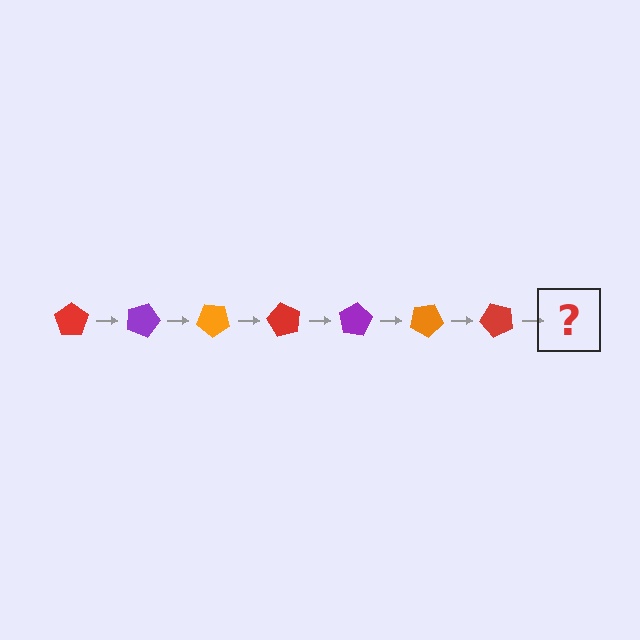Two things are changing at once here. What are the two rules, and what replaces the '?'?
The two rules are that it rotates 20 degrees each step and the color cycles through red, purple, and orange. The '?' should be a purple pentagon, rotated 140 degrees from the start.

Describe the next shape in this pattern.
It should be a purple pentagon, rotated 140 degrees from the start.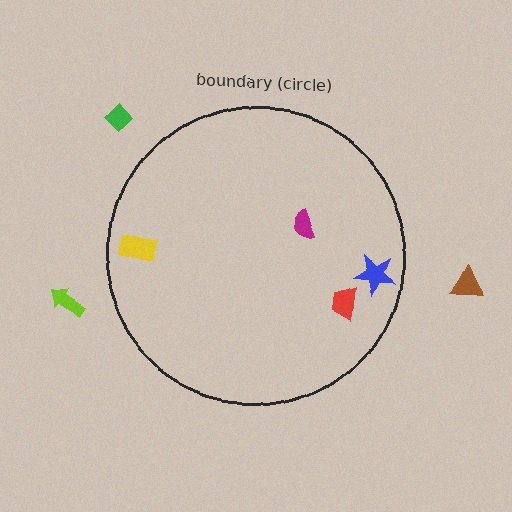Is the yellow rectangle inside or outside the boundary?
Inside.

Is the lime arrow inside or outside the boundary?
Outside.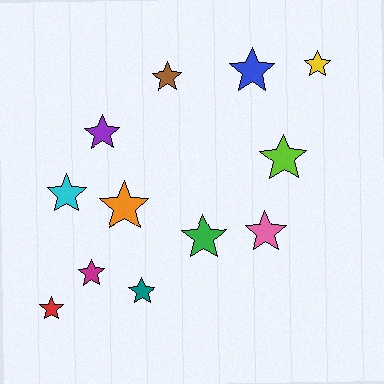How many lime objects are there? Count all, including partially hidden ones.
There is 1 lime object.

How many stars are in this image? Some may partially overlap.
There are 12 stars.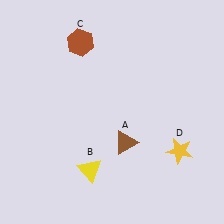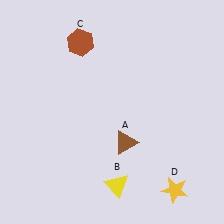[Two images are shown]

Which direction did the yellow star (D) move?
The yellow star (D) moved down.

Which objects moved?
The objects that moved are: the yellow triangle (B), the yellow star (D).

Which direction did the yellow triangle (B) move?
The yellow triangle (B) moved right.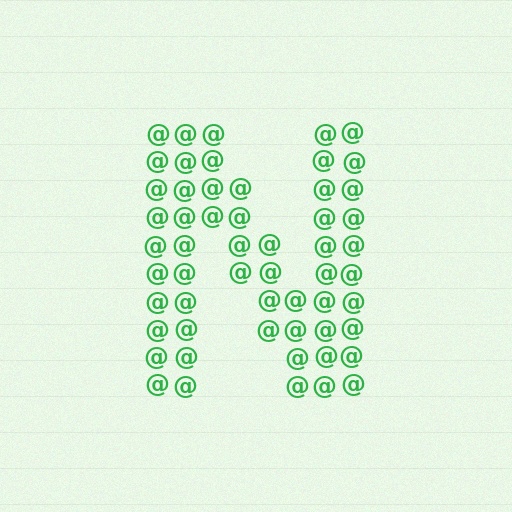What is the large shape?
The large shape is the letter N.